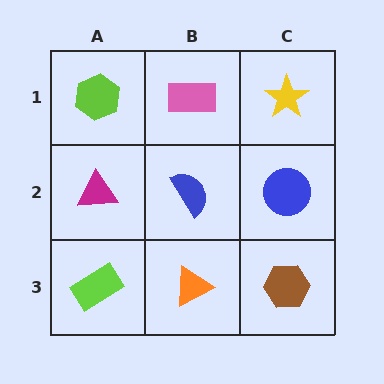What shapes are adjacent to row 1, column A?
A magenta triangle (row 2, column A), a pink rectangle (row 1, column B).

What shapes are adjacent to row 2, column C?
A yellow star (row 1, column C), a brown hexagon (row 3, column C), a blue semicircle (row 2, column B).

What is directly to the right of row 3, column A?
An orange triangle.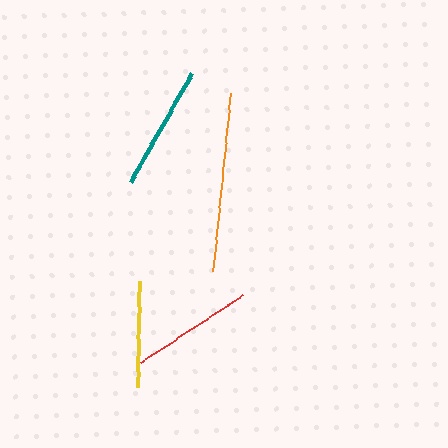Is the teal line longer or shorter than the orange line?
The orange line is longer than the teal line.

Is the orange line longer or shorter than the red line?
The orange line is longer than the red line.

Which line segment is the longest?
The orange line is the longest at approximately 179 pixels.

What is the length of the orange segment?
The orange segment is approximately 179 pixels long.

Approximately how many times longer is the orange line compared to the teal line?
The orange line is approximately 1.4 times the length of the teal line.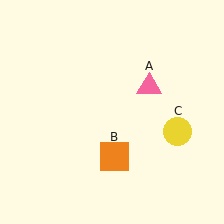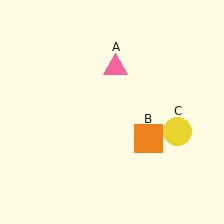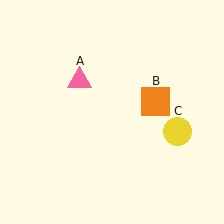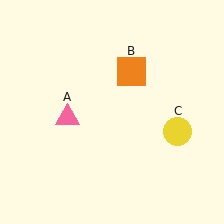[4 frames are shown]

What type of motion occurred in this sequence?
The pink triangle (object A), orange square (object B) rotated counterclockwise around the center of the scene.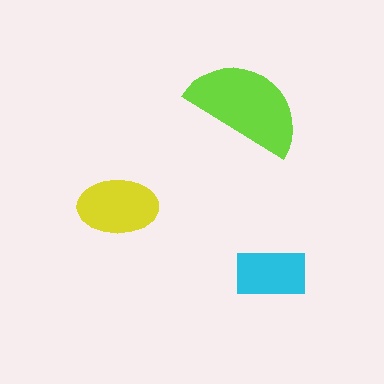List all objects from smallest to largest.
The cyan rectangle, the yellow ellipse, the lime semicircle.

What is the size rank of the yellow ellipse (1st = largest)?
2nd.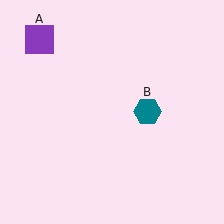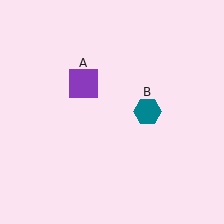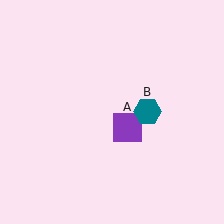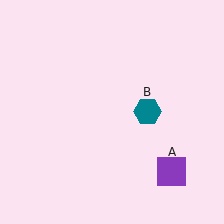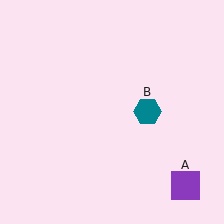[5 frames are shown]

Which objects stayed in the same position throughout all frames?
Teal hexagon (object B) remained stationary.